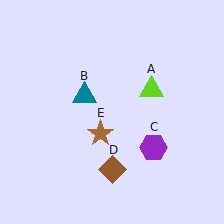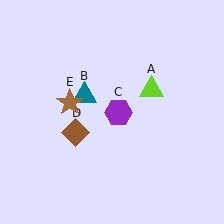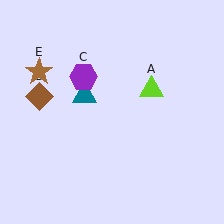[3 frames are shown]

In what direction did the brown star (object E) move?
The brown star (object E) moved up and to the left.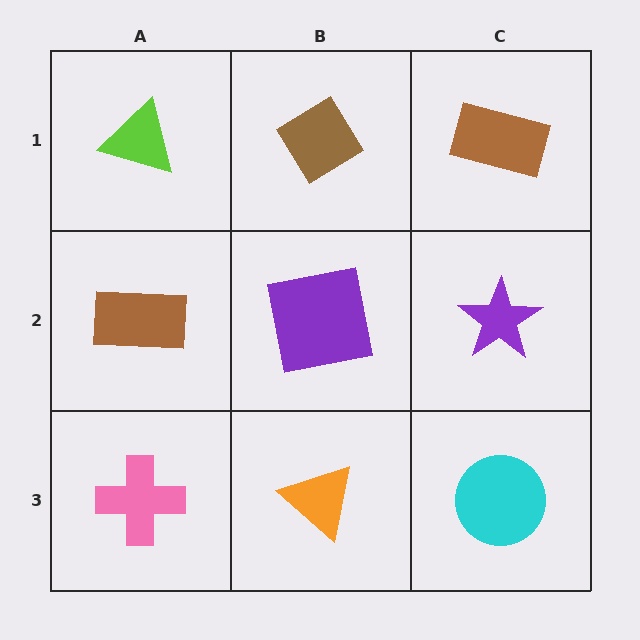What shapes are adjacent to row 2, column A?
A lime triangle (row 1, column A), a pink cross (row 3, column A), a purple square (row 2, column B).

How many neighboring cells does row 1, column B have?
3.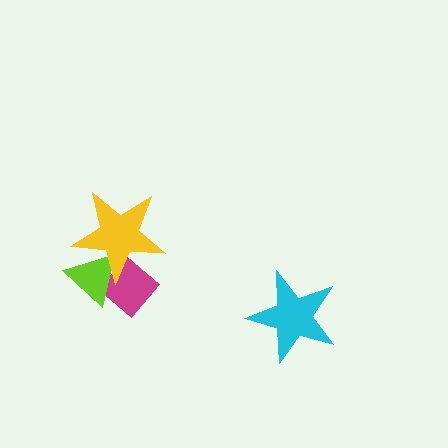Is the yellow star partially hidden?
No, no other shape covers it.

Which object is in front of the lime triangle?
The yellow star is in front of the lime triangle.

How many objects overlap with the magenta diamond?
2 objects overlap with the magenta diamond.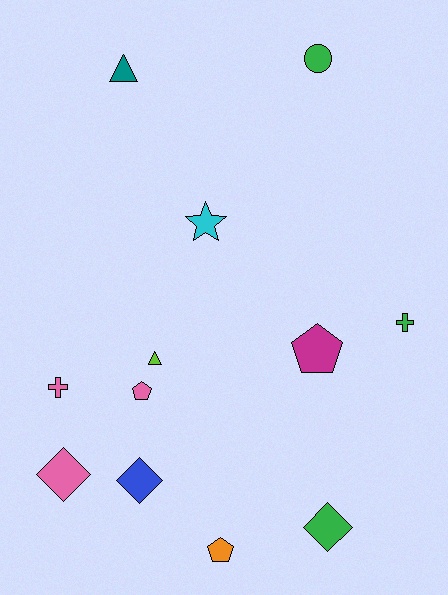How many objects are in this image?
There are 12 objects.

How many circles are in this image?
There is 1 circle.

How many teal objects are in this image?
There is 1 teal object.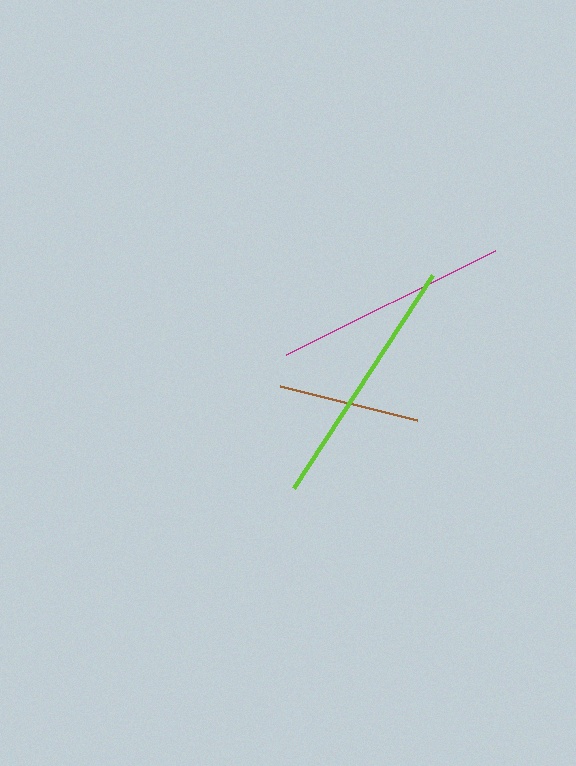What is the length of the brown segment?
The brown segment is approximately 142 pixels long.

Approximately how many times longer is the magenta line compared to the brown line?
The magenta line is approximately 1.7 times the length of the brown line.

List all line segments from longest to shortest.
From longest to shortest: lime, magenta, brown.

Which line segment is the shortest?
The brown line is the shortest at approximately 142 pixels.